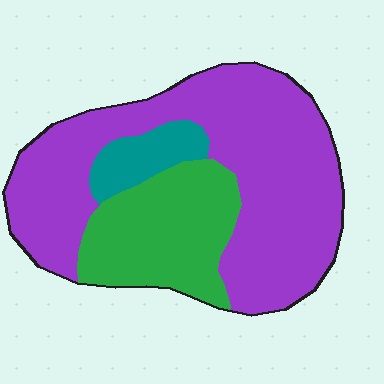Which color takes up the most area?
Purple, at roughly 65%.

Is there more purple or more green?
Purple.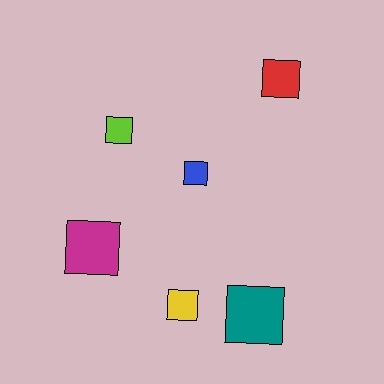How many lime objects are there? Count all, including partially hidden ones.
There is 1 lime object.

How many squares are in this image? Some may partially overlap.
There are 6 squares.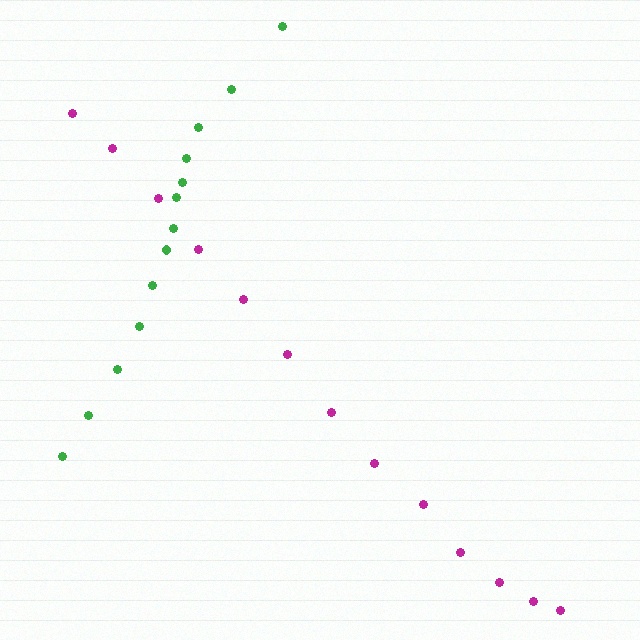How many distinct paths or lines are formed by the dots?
There are 2 distinct paths.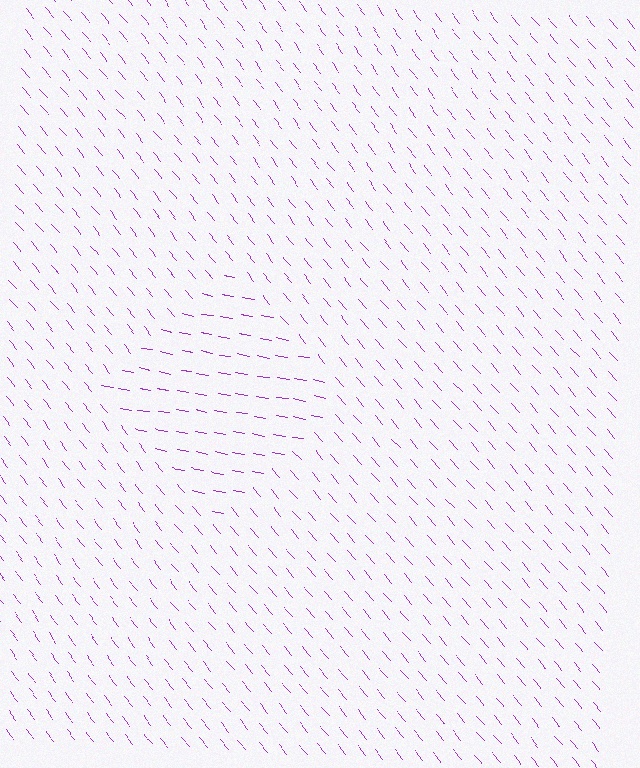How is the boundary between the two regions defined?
The boundary is defined purely by a change in line orientation (approximately 38 degrees difference). All lines are the same color and thickness.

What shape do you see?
I see a diamond.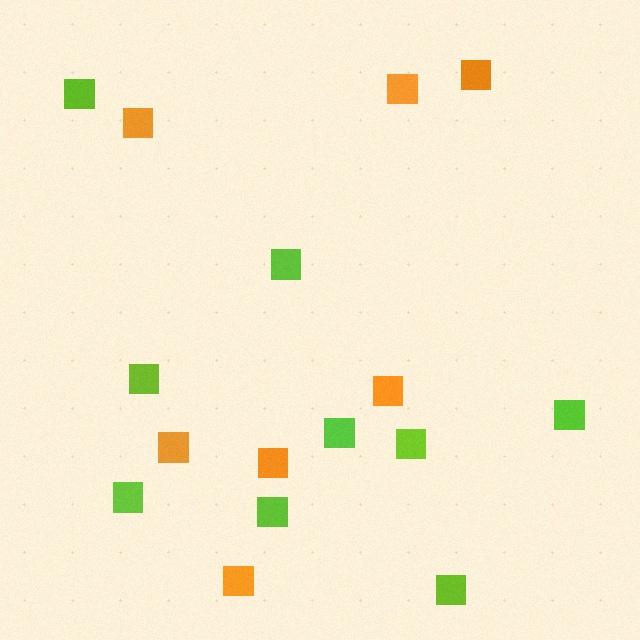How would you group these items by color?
There are 2 groups: one group of lime squares (9) and one group of orange squares (7).